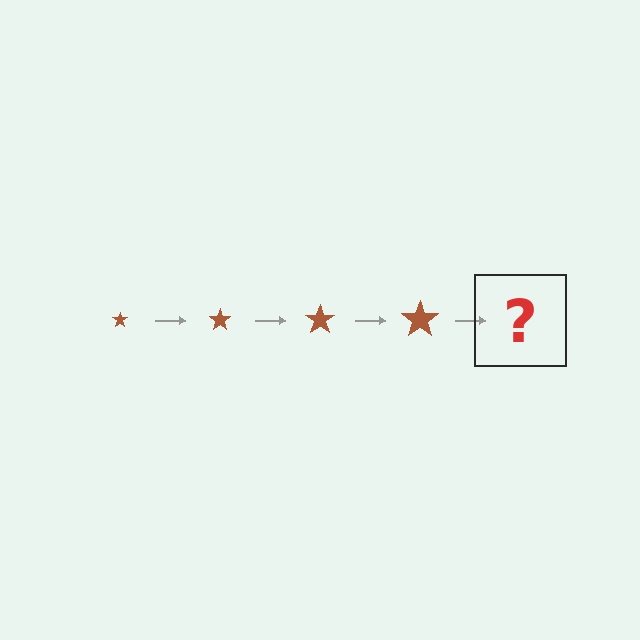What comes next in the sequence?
The next element should be a brown star, larger than the previous one.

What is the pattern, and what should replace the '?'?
The pattern is that the star gets progressively larger each step. The '?' should be a brown star, larger than the previous one.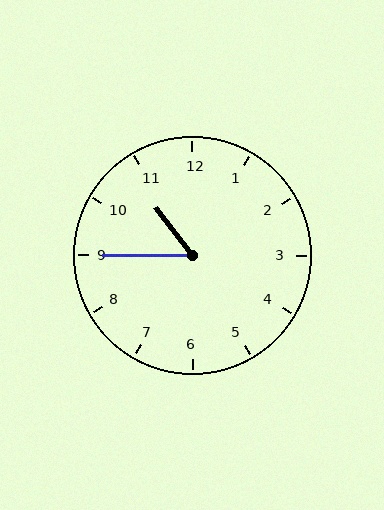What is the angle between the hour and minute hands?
Approximately 52 degrees.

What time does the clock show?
10:45.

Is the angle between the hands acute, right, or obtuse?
It is acute.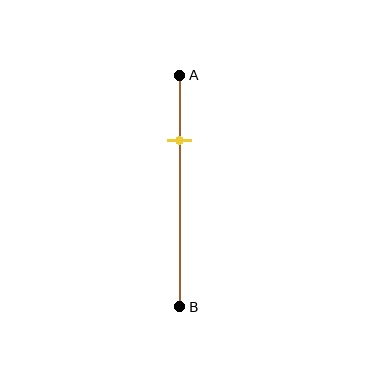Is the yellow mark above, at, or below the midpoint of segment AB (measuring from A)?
The yellow mark is above the midpoint of segment AB.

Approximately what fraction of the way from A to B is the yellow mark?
The yellow mark is approximately 30% of the way from A to B.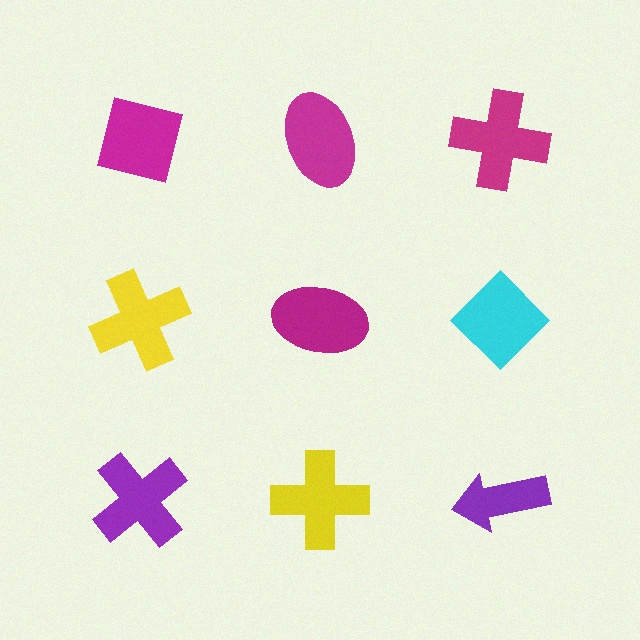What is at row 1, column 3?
A magenta cross.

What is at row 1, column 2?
A magenta ellipse.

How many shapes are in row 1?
3 shapes.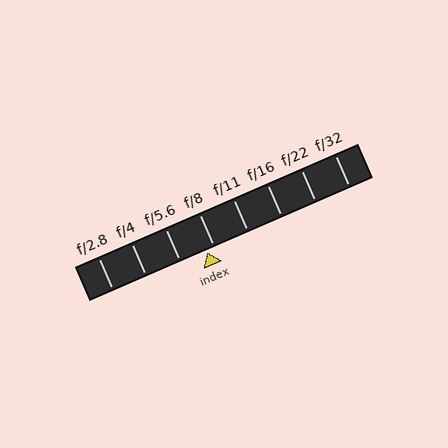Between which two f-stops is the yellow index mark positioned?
The index mark is between f/5.6 and f/8.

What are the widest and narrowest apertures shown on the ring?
The widest aperture shown is f/2.8 and the narrowest is f/32.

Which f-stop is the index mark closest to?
The index mark is closest to f/8.